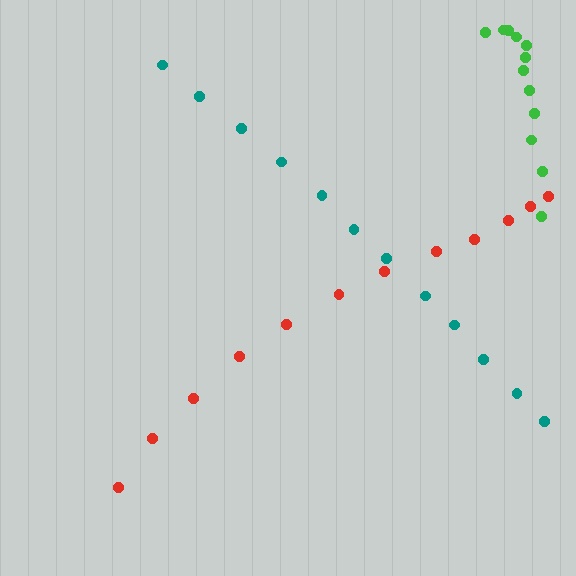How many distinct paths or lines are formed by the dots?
There are 3 distinct paths.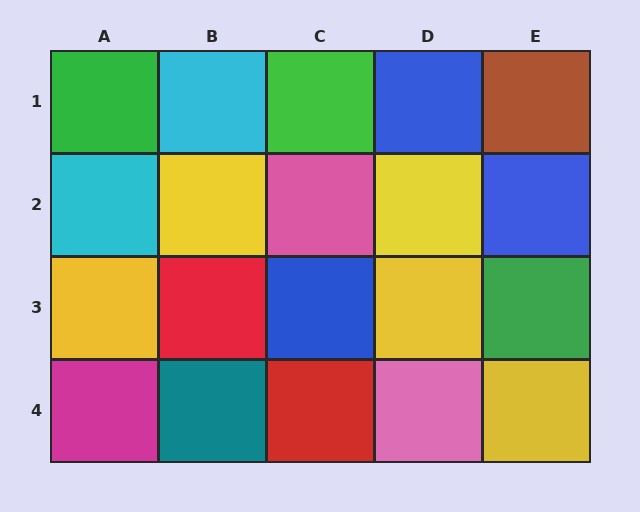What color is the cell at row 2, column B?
Yellow.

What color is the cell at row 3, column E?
Green.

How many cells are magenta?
1 cell is magenta.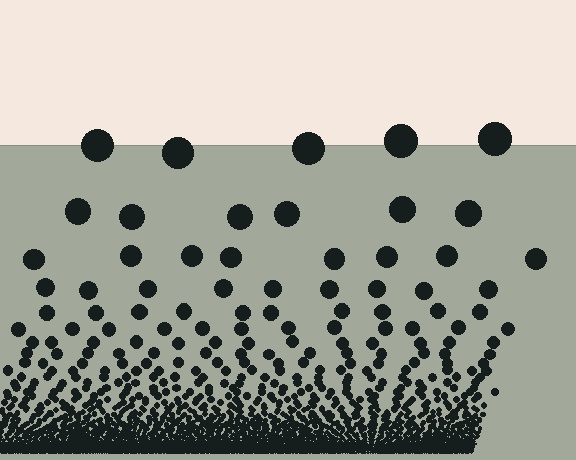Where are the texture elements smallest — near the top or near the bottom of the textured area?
Near the bottom.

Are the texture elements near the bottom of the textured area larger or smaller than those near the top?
Smaller. The gradient is inverted — elements near the bottom are smaller and denser.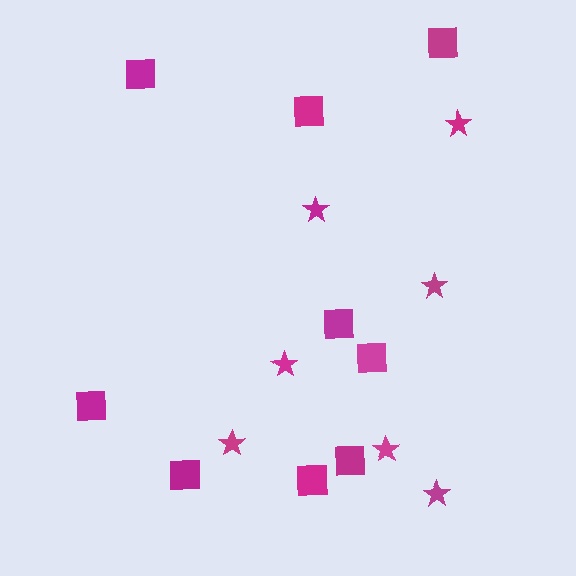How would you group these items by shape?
There are 2 groups: one group of squares (9) and one group of stars (7).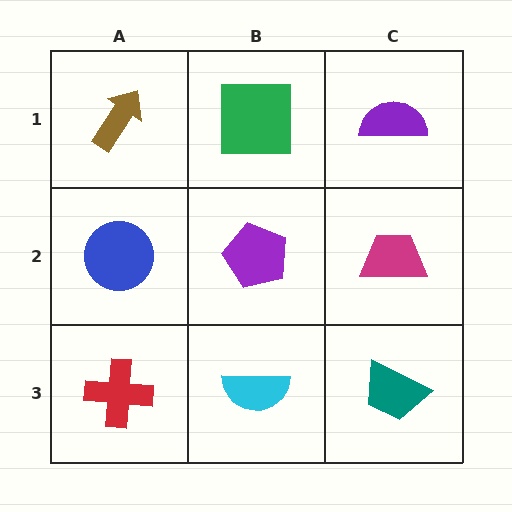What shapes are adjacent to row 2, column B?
A green square (row 1, column B), a cyan semicircle (row 3, column B), a blue circle (row 2, column A), a magenta trapezoid (row 2, column C).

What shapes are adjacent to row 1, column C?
A magenta trapezoid (row 2, column C), a green square (row 1, column B).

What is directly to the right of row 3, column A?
A cyan semicircle.